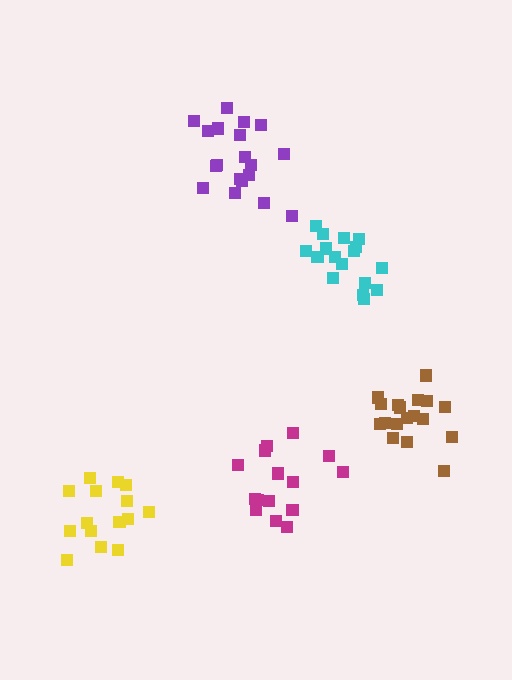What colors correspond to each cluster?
The clusters are colored: purple, brown, magenta, yellow, cyan.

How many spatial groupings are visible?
There are 5 spatial groupings.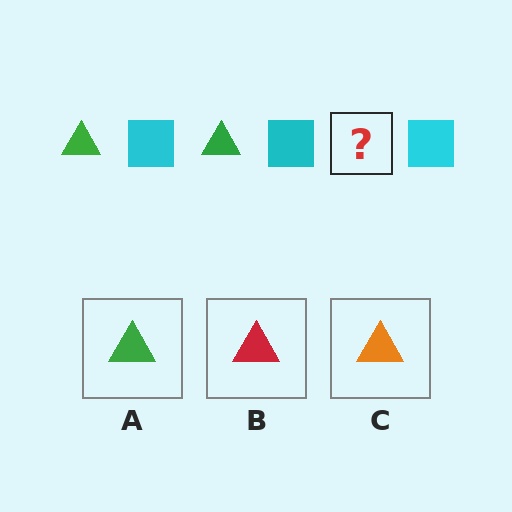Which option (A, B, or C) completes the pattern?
A.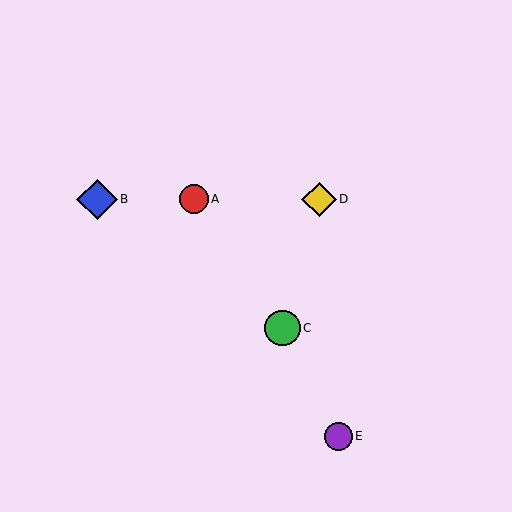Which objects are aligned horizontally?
Objects A, B, D are aligned horizontally.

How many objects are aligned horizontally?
3 objects (A, B, D) are aligned horizontally.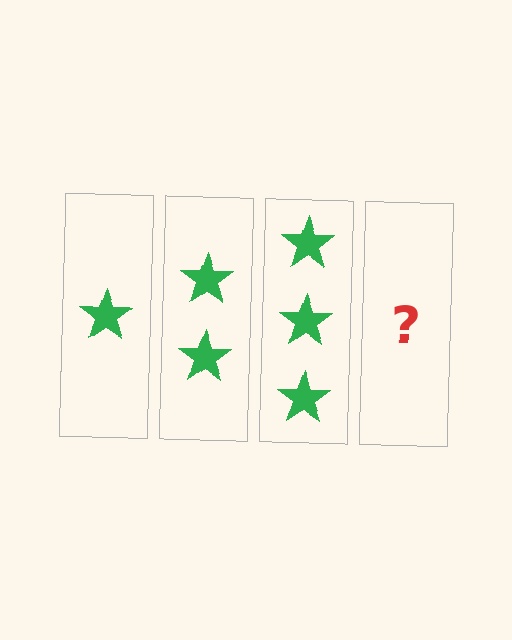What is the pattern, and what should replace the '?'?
The pattern is that each step adds one more star. The '?' should be 4 stars.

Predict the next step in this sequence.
The next step is 4 stars.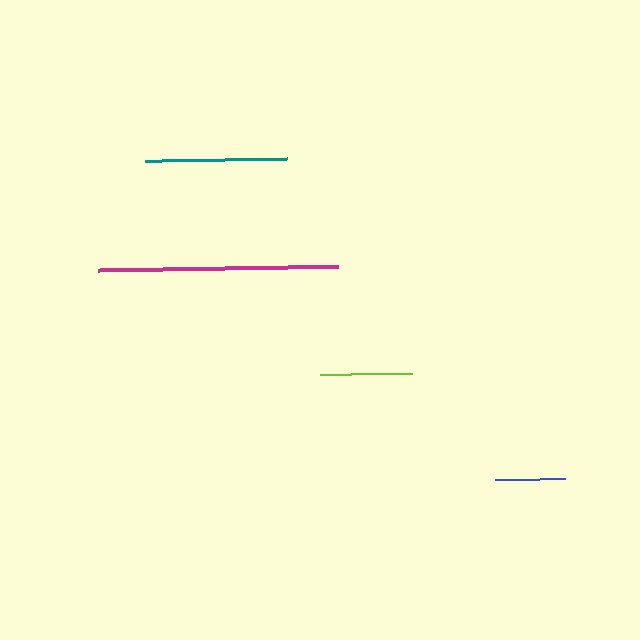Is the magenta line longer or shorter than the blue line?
The magenta line is longer than the blue line.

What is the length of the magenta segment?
The magenta segment is approximately 240 pixels long.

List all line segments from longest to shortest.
From longest to shortest: magenta, teal, lime, blue.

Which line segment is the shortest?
The blue line is the shortest at approximately 70 pixels.